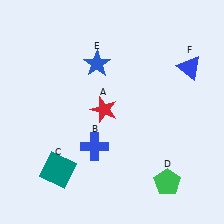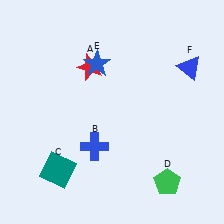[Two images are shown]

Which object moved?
The red star (A) moved up.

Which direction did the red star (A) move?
The red star (A) moved up.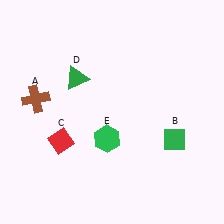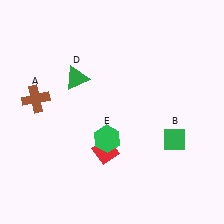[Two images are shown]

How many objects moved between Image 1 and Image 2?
1 object moved between the two images.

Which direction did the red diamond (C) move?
The red diamond (C) moved right.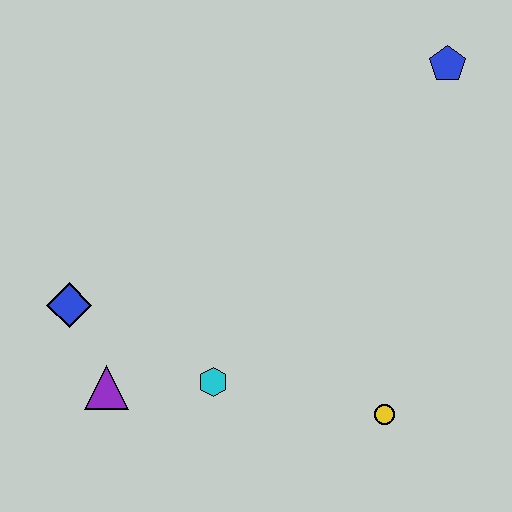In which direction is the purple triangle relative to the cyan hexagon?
The purple triangle is to the left of the cyan hexagon.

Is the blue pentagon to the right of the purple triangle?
Yes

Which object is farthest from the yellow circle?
The blue pentagon is farthest from the yellow circle.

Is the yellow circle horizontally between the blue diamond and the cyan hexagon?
No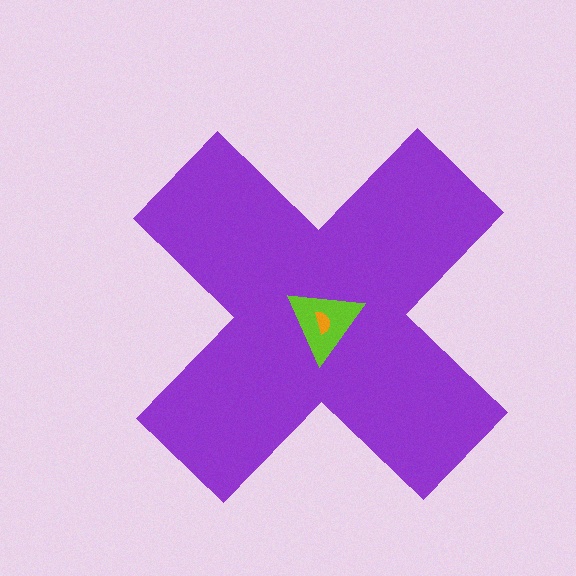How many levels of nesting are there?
3.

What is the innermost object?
The orange semicircle.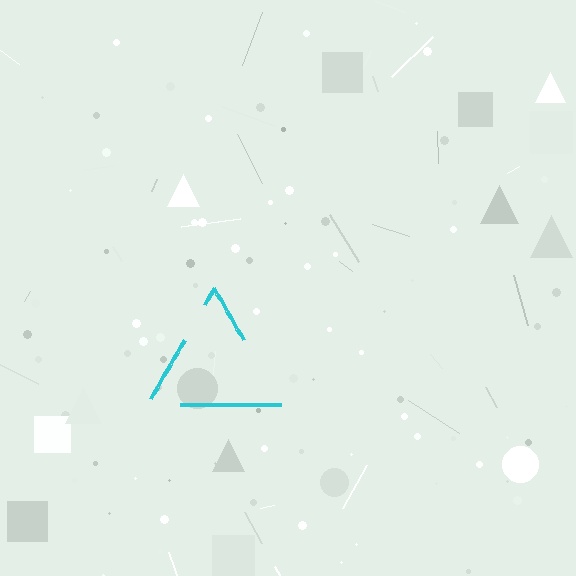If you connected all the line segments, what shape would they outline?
They would outline a triangle.